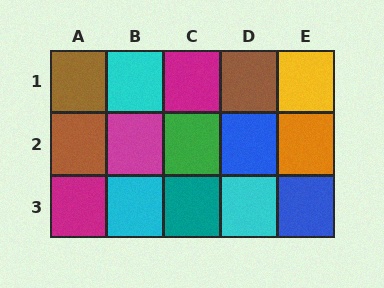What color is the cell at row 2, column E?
Orange.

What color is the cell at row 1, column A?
Brown.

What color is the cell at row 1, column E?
Yellow.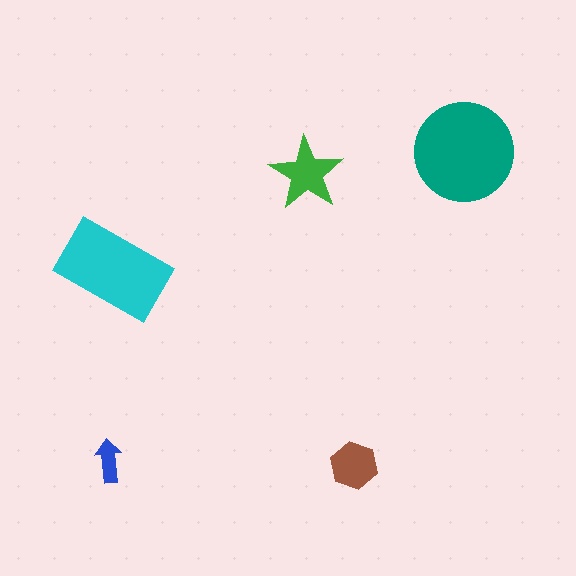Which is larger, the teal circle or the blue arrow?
The teal circle.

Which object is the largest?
The teal circle.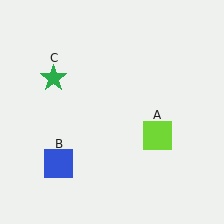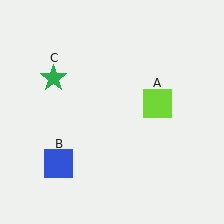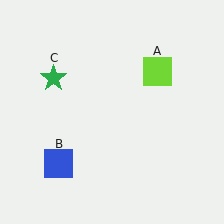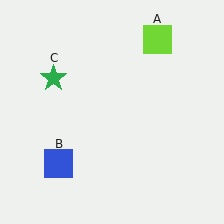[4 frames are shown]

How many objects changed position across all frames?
1 object changed position: lime square (object A).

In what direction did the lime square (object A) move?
The lime square (object A) moved up.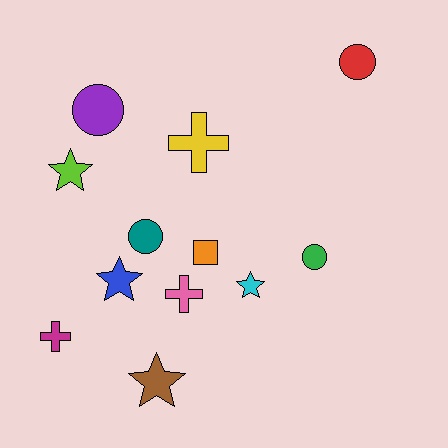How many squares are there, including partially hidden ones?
There is 1 square.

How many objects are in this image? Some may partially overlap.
There are 12 objects.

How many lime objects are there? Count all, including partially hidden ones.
There is 1 lime object.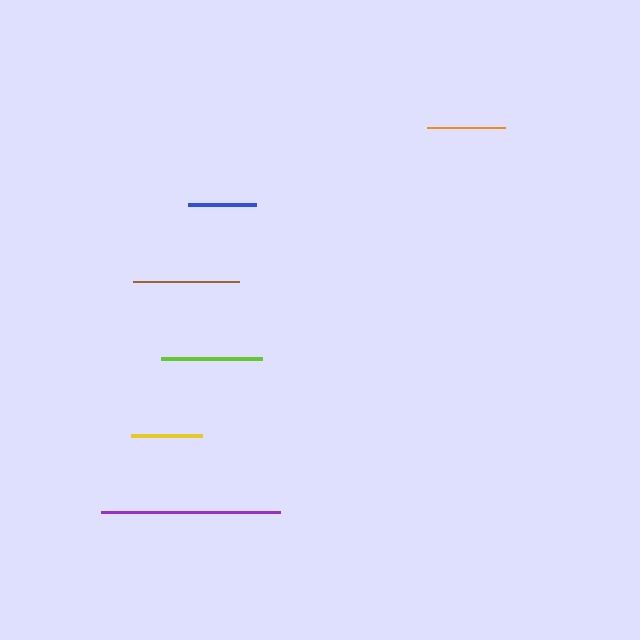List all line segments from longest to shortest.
From longest to shortest: purple, brown, lime, orange, yellow, blue.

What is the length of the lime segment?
The lime segment is approximately 100 pixels long.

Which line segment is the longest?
The purple line is the longest at approximately 179 pixels.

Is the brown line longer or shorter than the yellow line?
The brown line is longer than the yellow line.